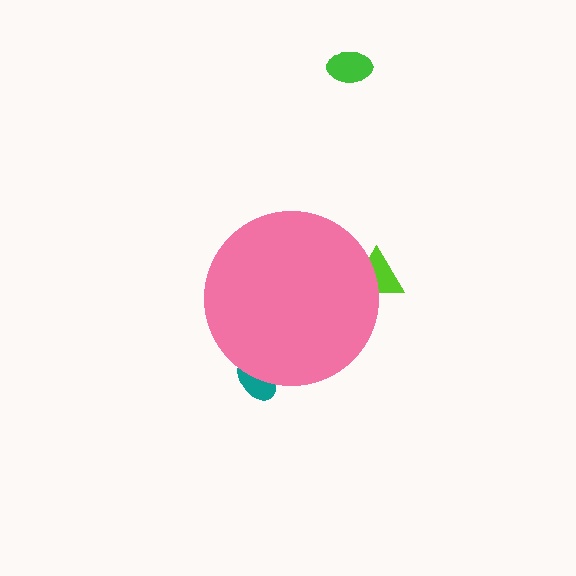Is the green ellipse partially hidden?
No, the green ellipse is fully visible.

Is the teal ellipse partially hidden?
Yes, the teal ellipse is partially hidden behind the pink circle.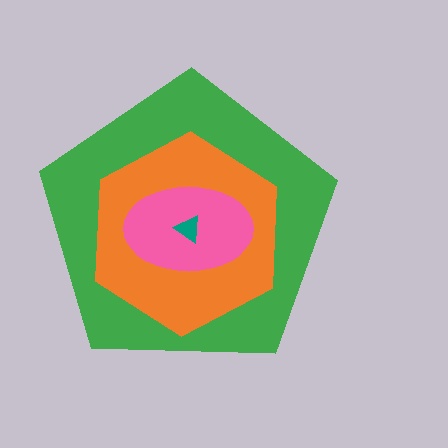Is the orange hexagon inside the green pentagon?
Yes.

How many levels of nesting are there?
4.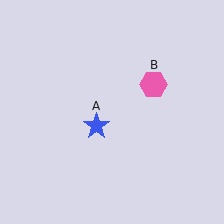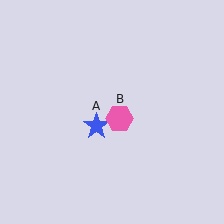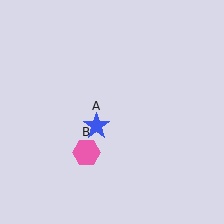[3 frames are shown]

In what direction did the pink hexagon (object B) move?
The pink hexagon (object B) moved down and to the left.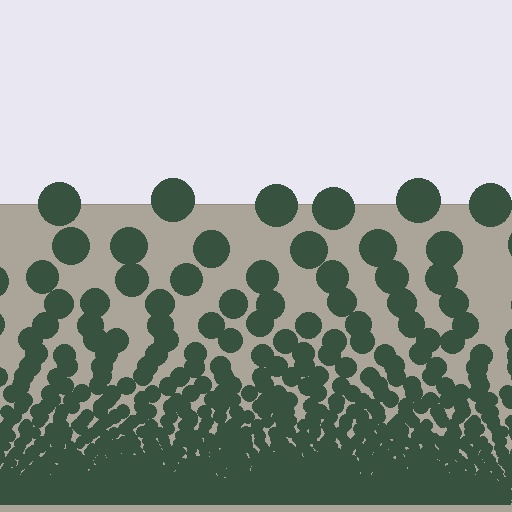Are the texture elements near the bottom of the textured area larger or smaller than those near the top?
Smaller. The gradient is inverted — elements near the bottom are smaller and denser.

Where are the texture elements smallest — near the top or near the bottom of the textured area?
Near the bottom.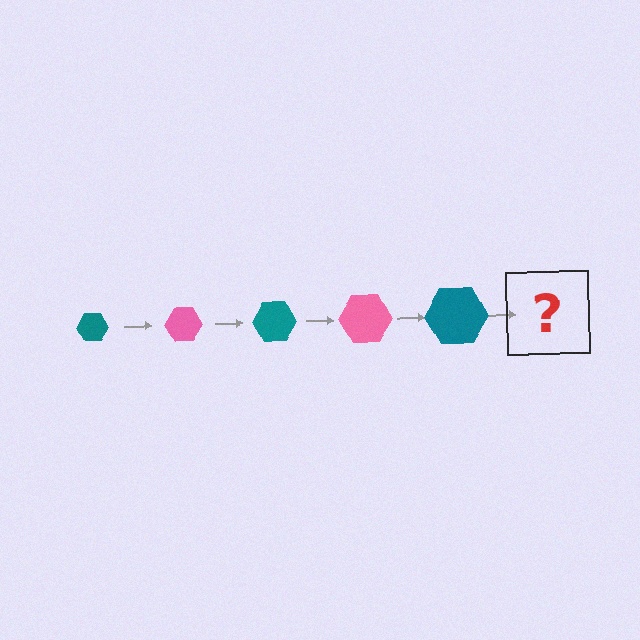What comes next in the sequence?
The next element should be a pink hexagon, larger than the previous one.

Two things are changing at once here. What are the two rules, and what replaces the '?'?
The two rules are that the hexagon grows larger each step and the color cycles through teal and pink. The '?' should be a pink hexagon, larger than the previous one.